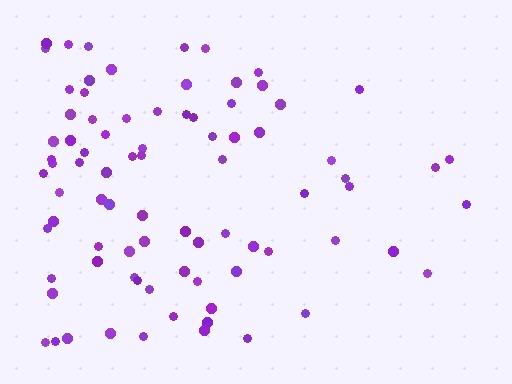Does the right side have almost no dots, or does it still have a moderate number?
Still a moderate number, just noticeably fewer than the left.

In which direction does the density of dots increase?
From right to left, with the left side densest.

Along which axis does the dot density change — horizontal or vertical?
Horizontal.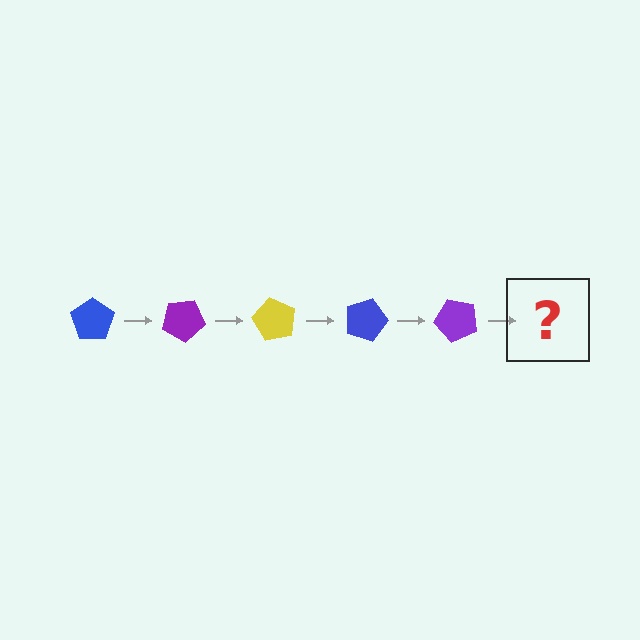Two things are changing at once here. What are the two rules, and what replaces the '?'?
The two rules are that it rotates 30 degrees each step and the color cycles through blue, purple, and yellow. The '?' should be a yellow pentagon, rotated 150 degrees from the start.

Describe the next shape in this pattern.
It should be a yellow pentagon, rotated 150 degrees from the start.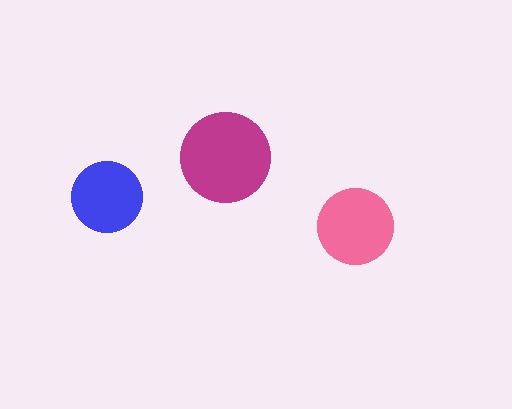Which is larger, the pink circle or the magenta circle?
The magenta one.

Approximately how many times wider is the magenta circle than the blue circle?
About 1.5 times wider.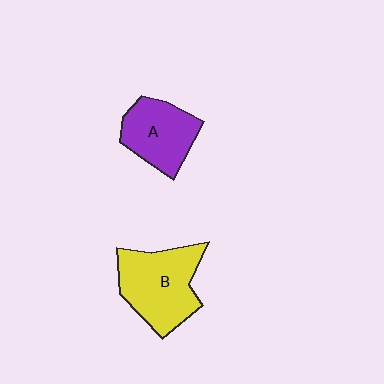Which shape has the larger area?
Shape B (yellow).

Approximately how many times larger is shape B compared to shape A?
Approximately 1.3 times.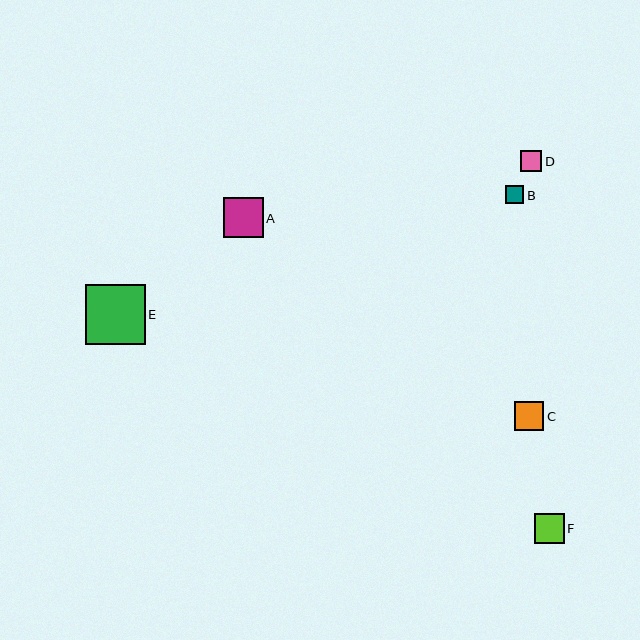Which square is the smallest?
Square B is the smallest with a size of approximately 18 pixels.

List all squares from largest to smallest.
From largest to smallest: E, A, F, C, D, B.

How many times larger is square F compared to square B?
Square F is approximately 1.7 times the size of square B.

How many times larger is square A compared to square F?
Square A is approximately 1.3 times the size of square F.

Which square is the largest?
Square E is the largest with a size of approximately 60 pixels.